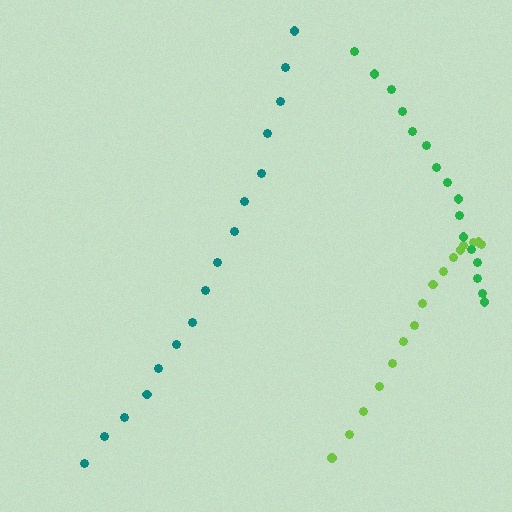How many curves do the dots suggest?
There are 3 distinct paths.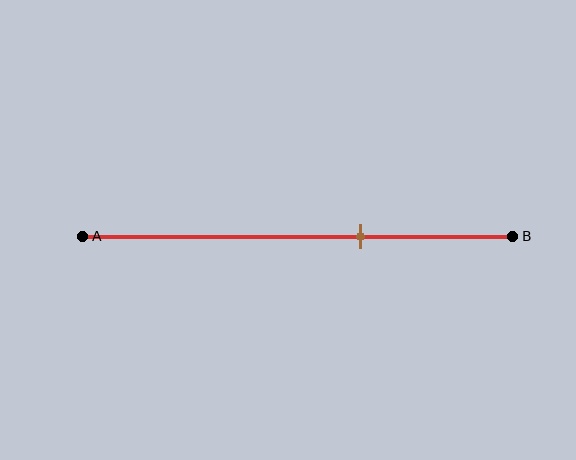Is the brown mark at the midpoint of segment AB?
No, the mark is at about 65% from A, not at the 50% midpoint.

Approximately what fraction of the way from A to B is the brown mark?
The brown mark is approximately 65% of the way from A to B.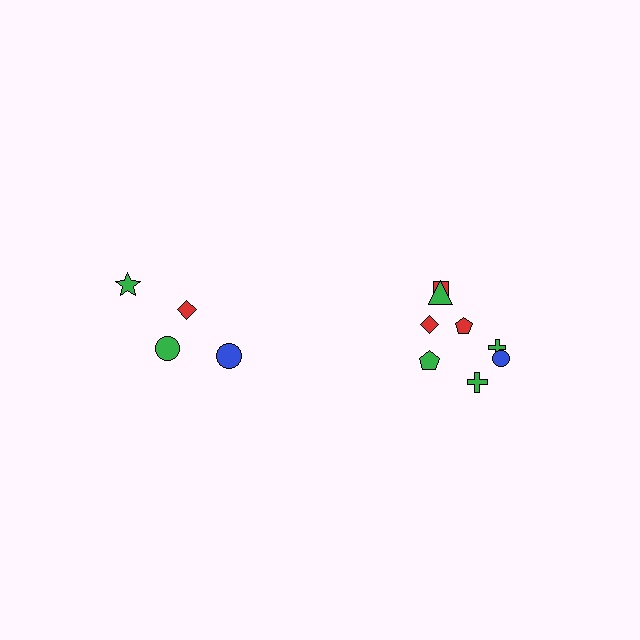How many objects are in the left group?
There are 4 objects.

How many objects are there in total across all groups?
There are 12 objects.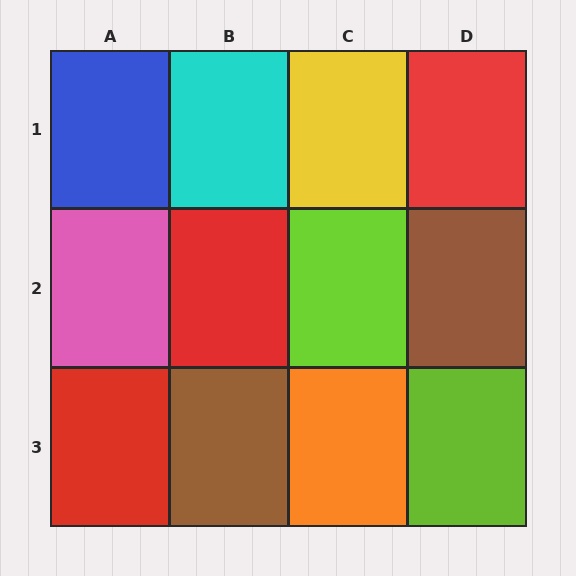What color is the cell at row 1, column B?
Cyan.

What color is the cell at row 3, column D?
Lime.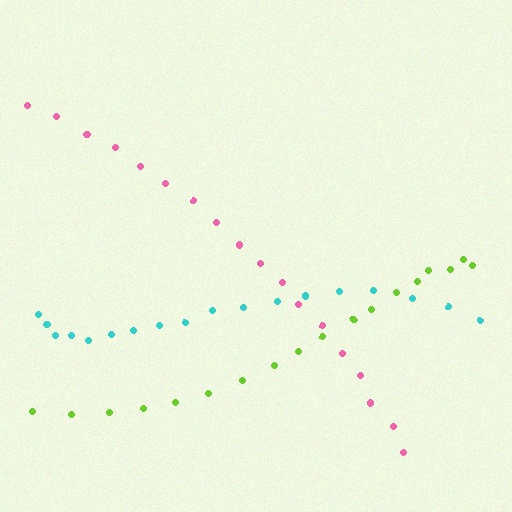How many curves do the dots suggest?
There are 3 distinct paths.